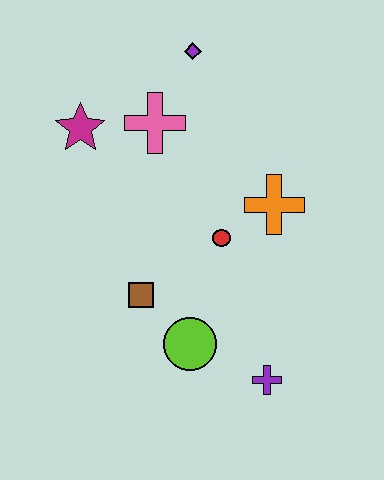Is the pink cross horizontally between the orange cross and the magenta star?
Yes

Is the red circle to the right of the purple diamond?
Yes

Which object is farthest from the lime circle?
The purple diamond is farthest from the lime circle.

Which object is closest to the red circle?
The orange cross is closest to the red circle.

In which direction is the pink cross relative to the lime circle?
The pink cross is above the lime circle.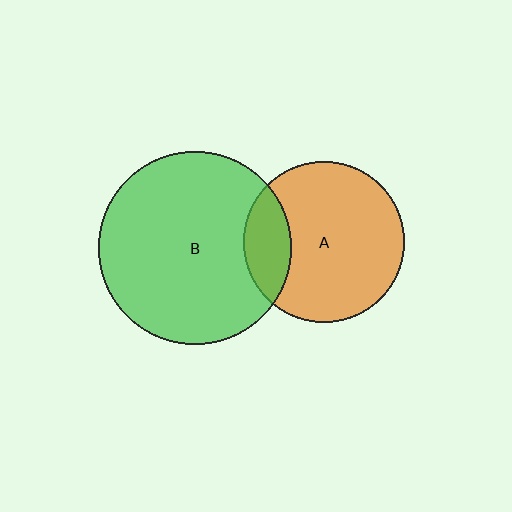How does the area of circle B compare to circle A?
Approximately 1.4 times.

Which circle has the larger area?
Circle B (green).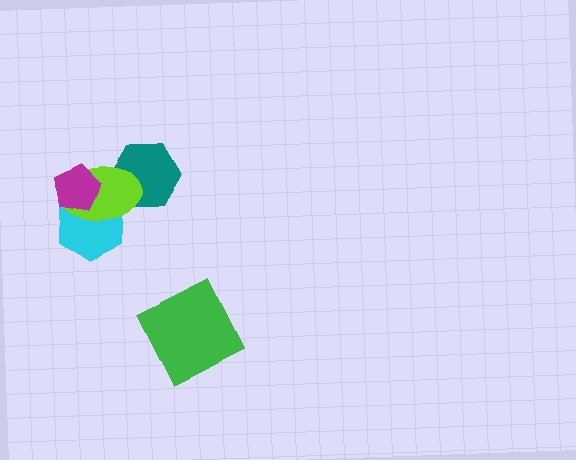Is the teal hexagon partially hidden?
Yes, it is partially covered by another shape.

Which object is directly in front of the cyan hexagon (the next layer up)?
The lime ellipse is directly in front of the cyan hexagon.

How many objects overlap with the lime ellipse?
3 objects overlap with the lime ellipse.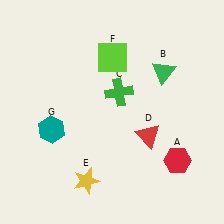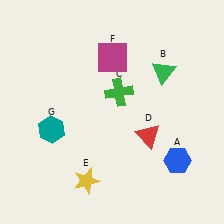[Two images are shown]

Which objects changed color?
A changed from red to blue. F changed from lime to magenta.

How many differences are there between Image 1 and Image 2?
There are 2 differences between the two images.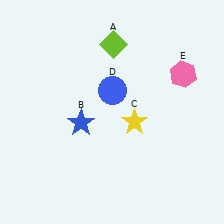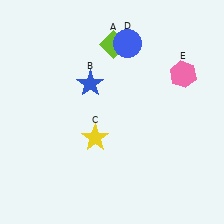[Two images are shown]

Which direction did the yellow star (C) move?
The yellow star (C) moved left.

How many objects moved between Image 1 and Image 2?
3 objects moved between the two images.